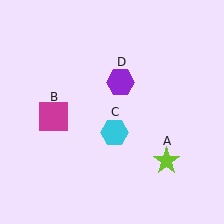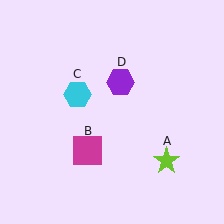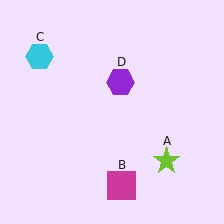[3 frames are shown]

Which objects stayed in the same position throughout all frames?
Lime star (object A) and purple hexagon (object D) remained stationary.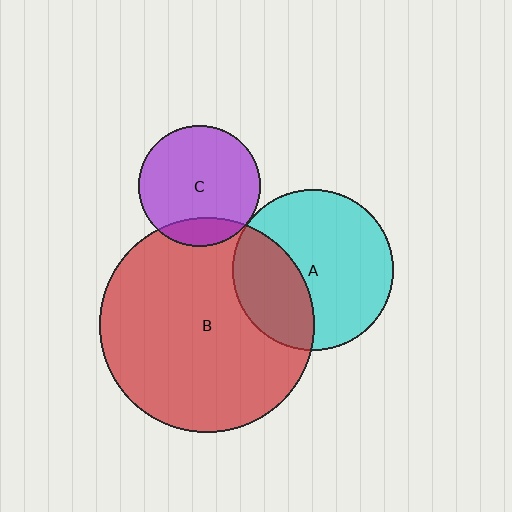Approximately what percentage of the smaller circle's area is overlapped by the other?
Approximately 35%.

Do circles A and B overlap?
Yes.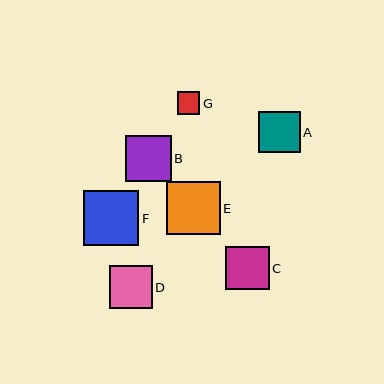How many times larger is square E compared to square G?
Square E is approximately 2.4 times the size of square G.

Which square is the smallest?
Square G is the smallest with a size of approximately 22 pixels.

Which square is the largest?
Square F is the largest with a size of approximately 56 pixels.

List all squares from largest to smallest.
From largest to smallest: F, E, B, C, D, A, G.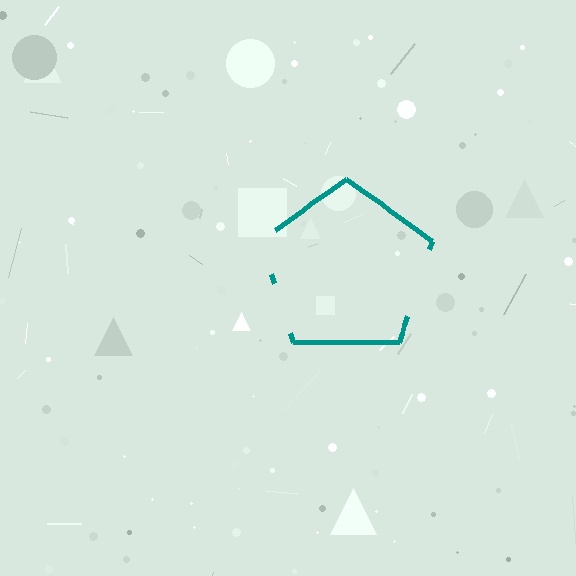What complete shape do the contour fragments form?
The contour fragments form a pentagon.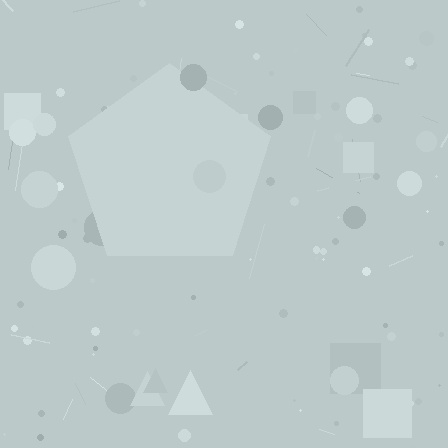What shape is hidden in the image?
A pentagon is hidden in the image.